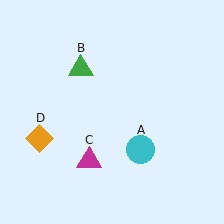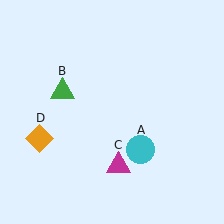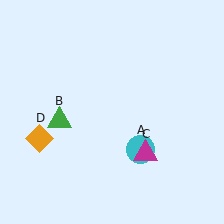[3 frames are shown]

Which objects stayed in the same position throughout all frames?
Cyan circle (object A) and orange diamond (object D) remained stationary.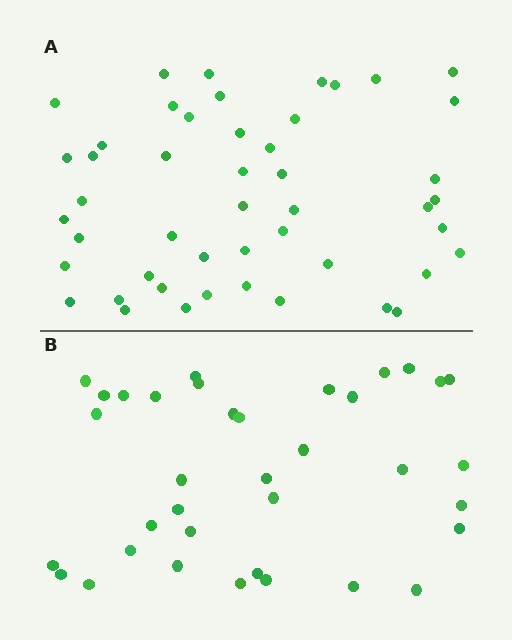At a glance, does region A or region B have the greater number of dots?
Region A (the top region) has more dots.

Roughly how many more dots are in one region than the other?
Region A has roughly 12 or so more dots than region B.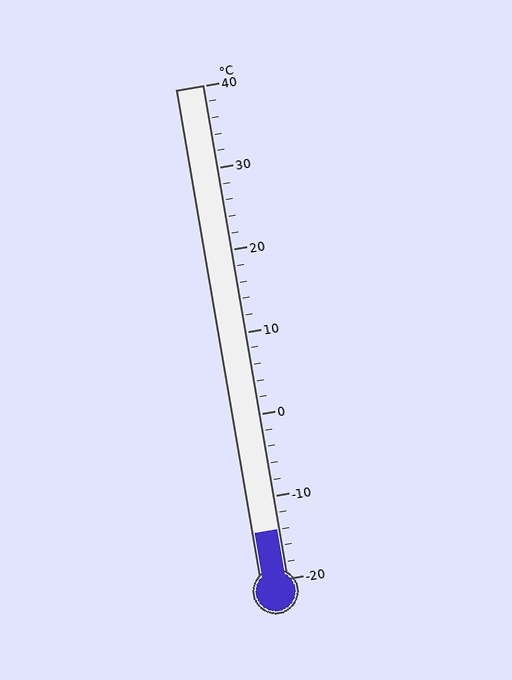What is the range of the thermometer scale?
The thermometer scale ranges from -20°C to 40°C.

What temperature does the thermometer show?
The thermometer shows approximately -14°C.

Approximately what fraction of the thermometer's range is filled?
The thermometer is filled to approximately 10% of its range.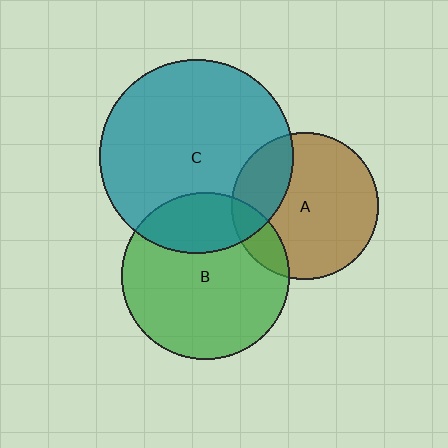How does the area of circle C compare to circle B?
Approximately 1.3 times.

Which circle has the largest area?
Circle C (teal).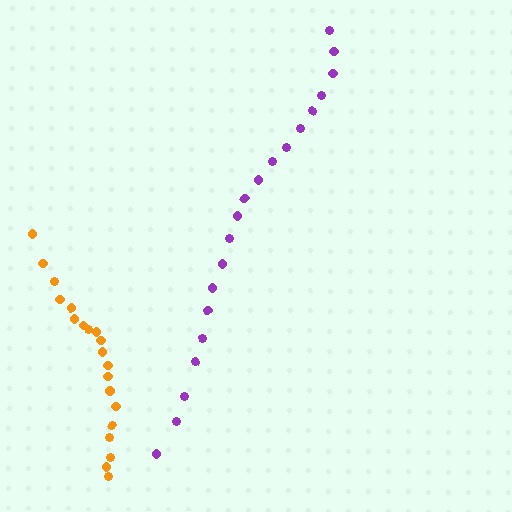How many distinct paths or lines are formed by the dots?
There are 2 distinct paths.